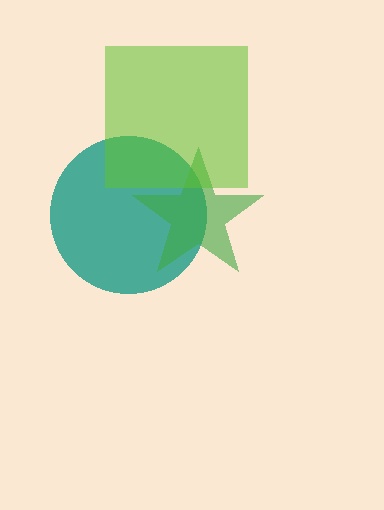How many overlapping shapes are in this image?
There are 3 overlapping shapes in the image.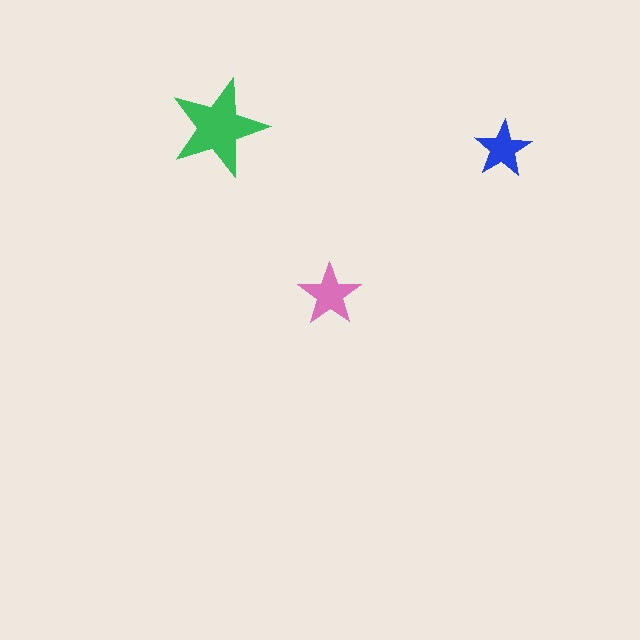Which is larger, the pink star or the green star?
The green one.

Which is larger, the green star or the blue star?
The green one.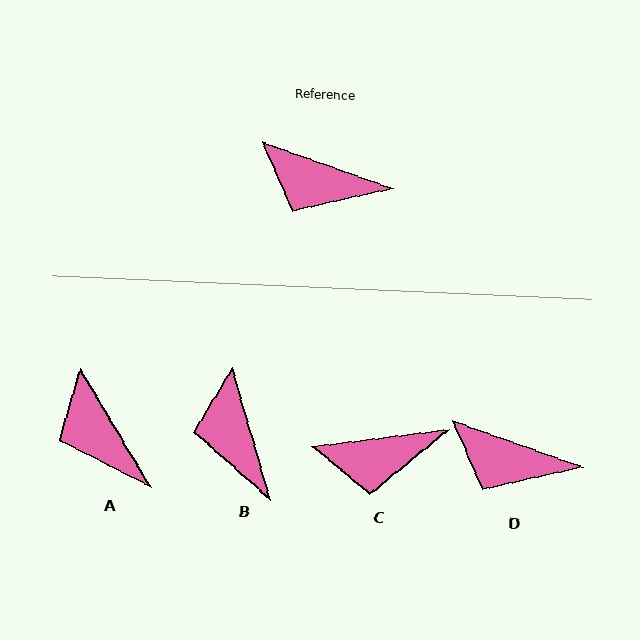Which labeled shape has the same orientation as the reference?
D.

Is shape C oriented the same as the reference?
No, it is off by about 27 degrees.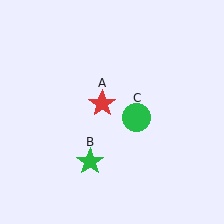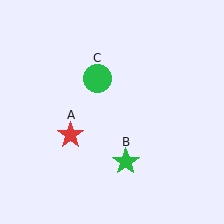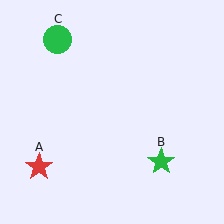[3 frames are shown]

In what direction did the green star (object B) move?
The green star (object B) moved right.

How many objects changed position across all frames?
3 objects changed position: red star (object A), green star (object B), green circle (object C).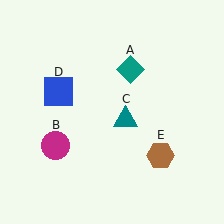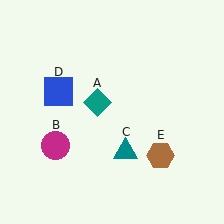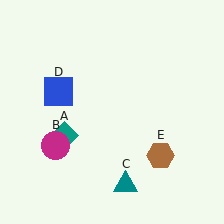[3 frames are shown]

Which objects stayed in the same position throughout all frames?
Magenta circle (object B) and blue square (object D) and brown hexagon (object E) remained stationary.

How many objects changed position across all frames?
2 objects changed position: teal diamond (object A), teal triangle (object C).